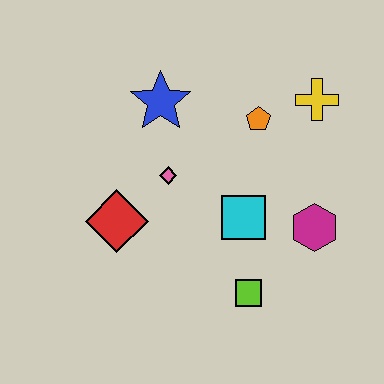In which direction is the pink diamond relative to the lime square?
The pink diamond is above the lime square.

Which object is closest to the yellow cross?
The orange pentagon is closest to the yellow cross.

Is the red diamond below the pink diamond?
Yes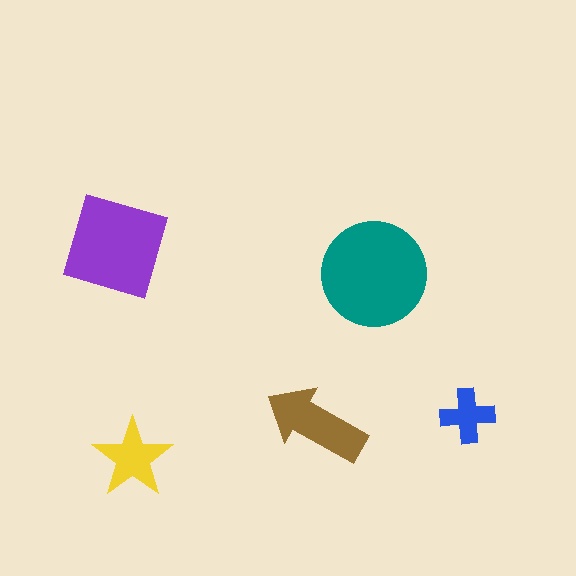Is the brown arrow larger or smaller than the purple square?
Smaller.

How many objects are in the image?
There are 5 objects in the image.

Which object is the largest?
The teal circle.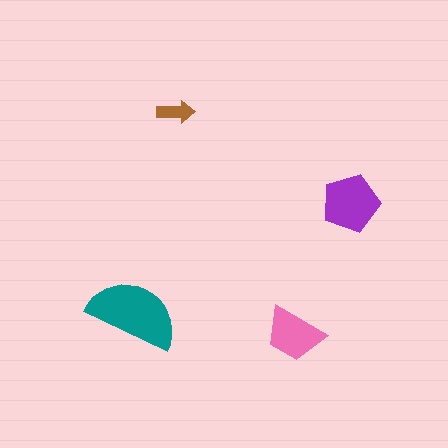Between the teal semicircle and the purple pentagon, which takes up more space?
The teal semicircle.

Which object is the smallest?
The brown arrow.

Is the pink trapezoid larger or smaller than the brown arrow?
Larger.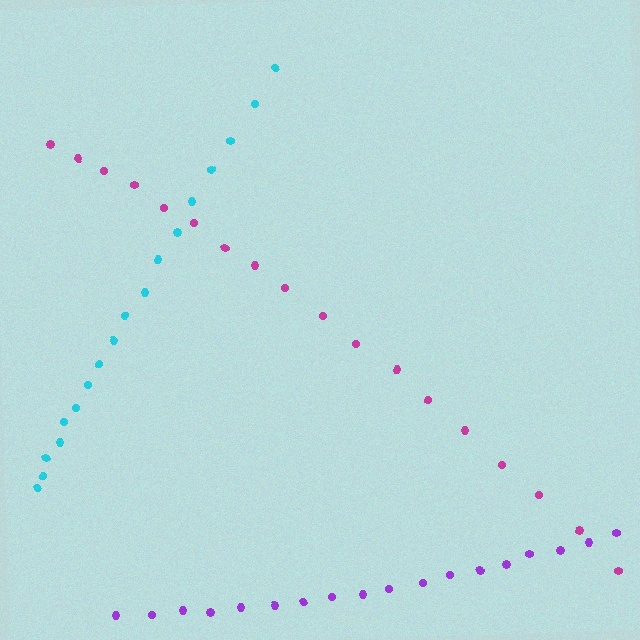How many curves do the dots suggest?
There are 3 distinct paths.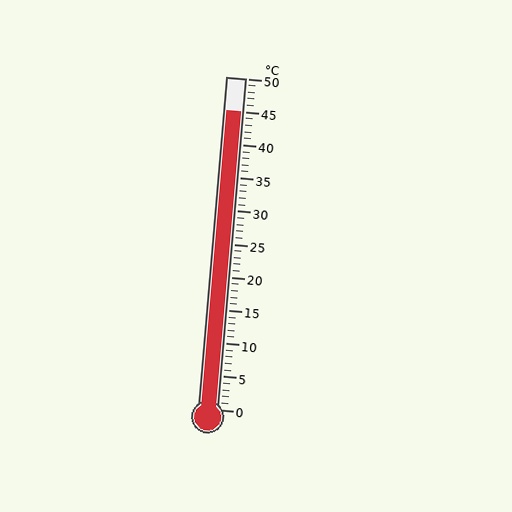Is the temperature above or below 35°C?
The temperature is above 35°C.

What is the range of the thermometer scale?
The thermometer scale ranges from 0°C to 50°C.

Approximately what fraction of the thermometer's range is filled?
The thermometer is filled to approximately 90% of its range.